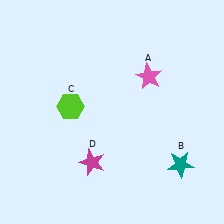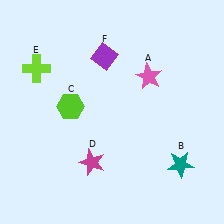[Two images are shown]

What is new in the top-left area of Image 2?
A lime cross (E) was added in the top-left area of Image 2.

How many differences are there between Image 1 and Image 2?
There are 2 differences between the two images.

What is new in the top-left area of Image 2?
A purple diamond (F) was added in the top-left area of Image 2.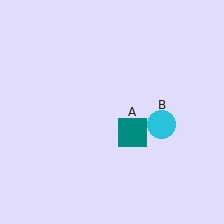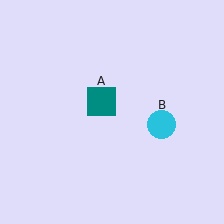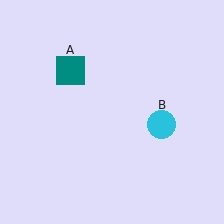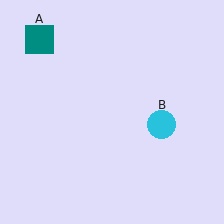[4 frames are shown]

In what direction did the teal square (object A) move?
The teal square (object A) moved up and to the left.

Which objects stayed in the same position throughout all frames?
Cyan circle (object B) remained stationary.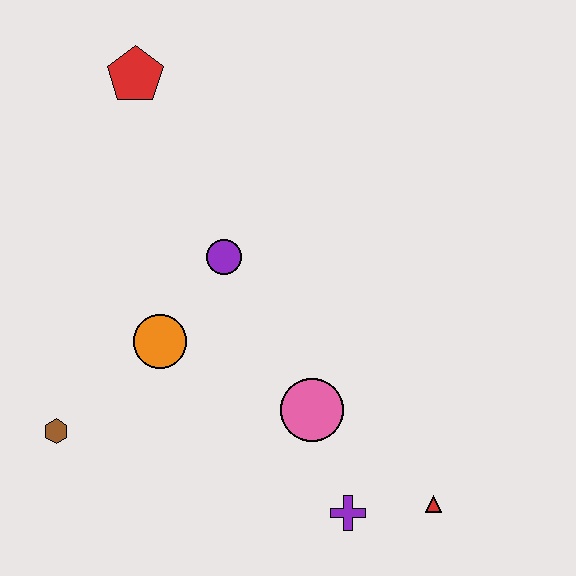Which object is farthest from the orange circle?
The red triangle is farthest from the orange circle.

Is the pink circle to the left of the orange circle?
No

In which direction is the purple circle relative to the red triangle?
The purple circle is above the red triangle.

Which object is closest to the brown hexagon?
The orange circle is closest to the brown hexagon.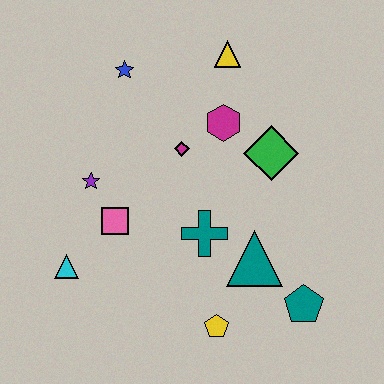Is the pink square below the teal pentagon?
No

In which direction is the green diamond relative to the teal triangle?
The green diamond is above the teal triangle.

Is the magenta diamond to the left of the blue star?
No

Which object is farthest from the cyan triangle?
The yellow triangle is farthest from the cyan triangle.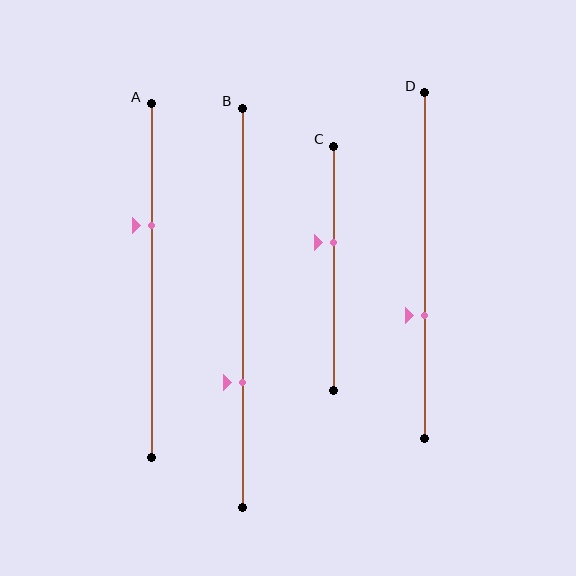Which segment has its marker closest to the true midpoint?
Segment C has its marker closest to the true midpoint.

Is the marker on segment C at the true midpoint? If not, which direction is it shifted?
No, the marker on segment C is shifted upward by about 11% of the segment length.